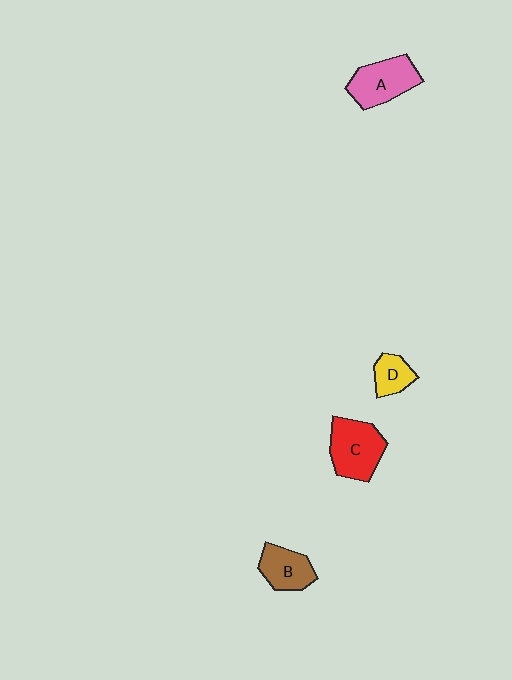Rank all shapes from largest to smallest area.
From largest to smallest: C (red), A (pink), B (brown), D (yellow).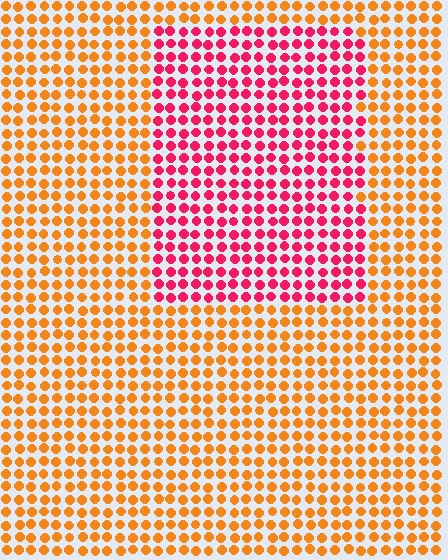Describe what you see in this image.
The image is filled with small orange elements in a uniform arrangement. A rectangle-shaped region is visible where the elements are tinted to a slightly different hue, forming a subtle color boundary.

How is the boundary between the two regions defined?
The boundary is defined purely by a slight shift in hue (about 50 degrees). Spacing, size, and orientation are identical on both sides.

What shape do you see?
I see a rectangle.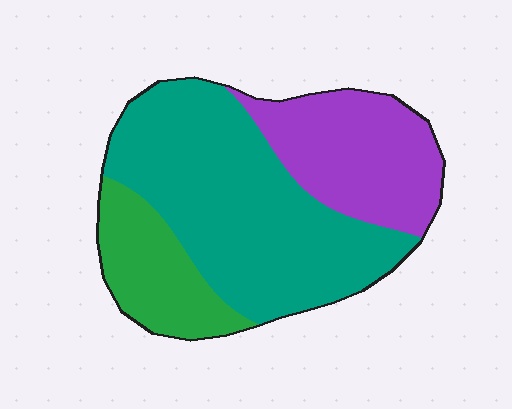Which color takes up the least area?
Green, at roughly 20%.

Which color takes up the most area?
Teal, at roughly 55%.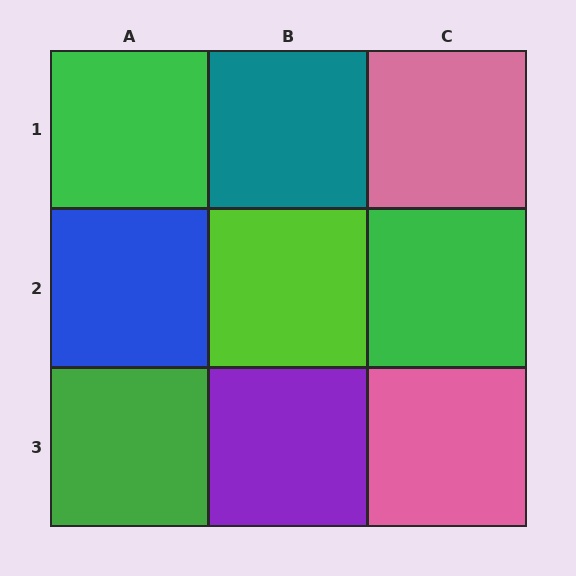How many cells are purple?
1 cell is purple.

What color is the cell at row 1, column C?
Pink.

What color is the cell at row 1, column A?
Green.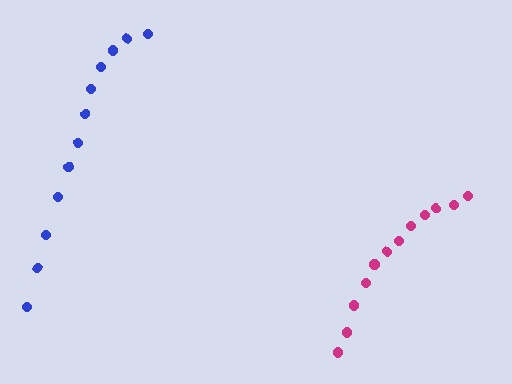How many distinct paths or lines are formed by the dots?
There are 2 distinct paths.